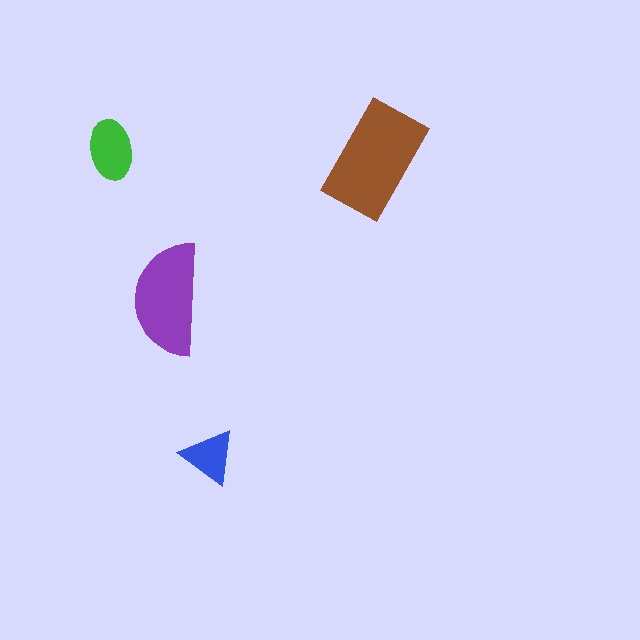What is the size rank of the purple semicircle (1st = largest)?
2nd.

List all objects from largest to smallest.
The brown rectangle, the purple semicircle, the green ellipse, the blue triangle.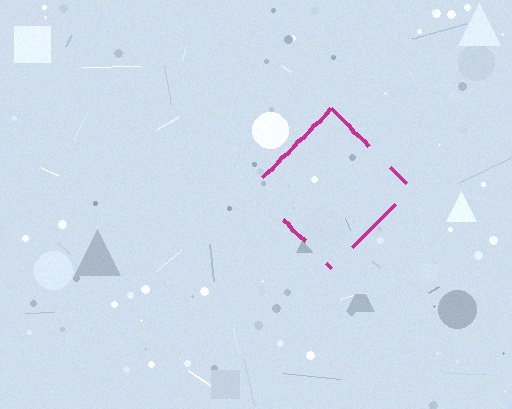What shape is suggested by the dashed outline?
The dashed outline suggests a diamond.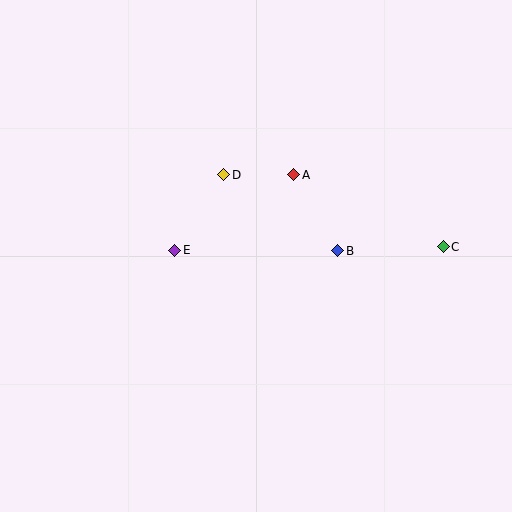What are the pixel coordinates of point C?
Point C is at (443, 247).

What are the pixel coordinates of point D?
Point D is at (224, 175).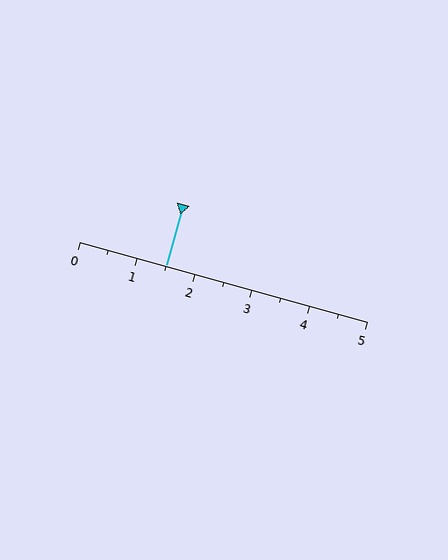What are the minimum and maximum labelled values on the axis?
The axis runs from 0 to 5.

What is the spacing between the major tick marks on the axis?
The major ticks are spaced 1 apart.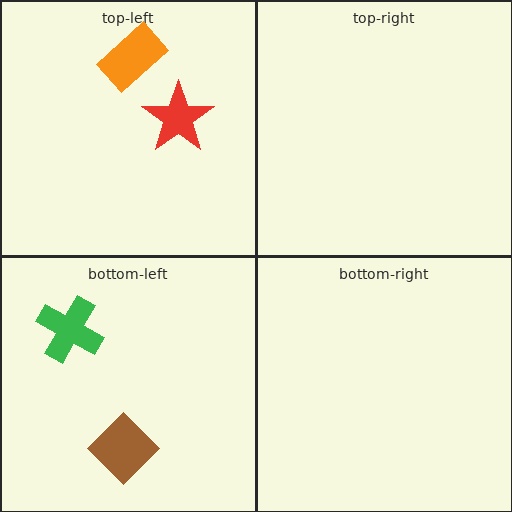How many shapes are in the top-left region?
2.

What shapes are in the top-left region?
The orange rectangle, the red star.